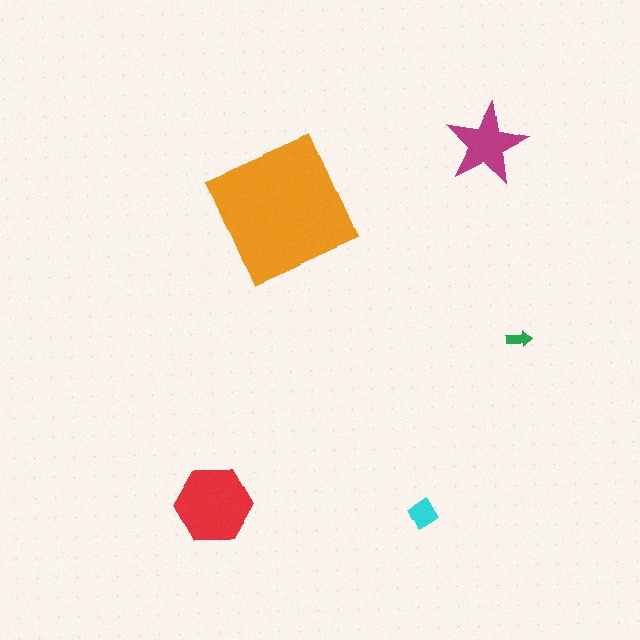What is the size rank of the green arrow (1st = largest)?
5th.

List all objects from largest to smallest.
The orange square, the red hexagon, the magenta star, the cyan diamond, the green arrow.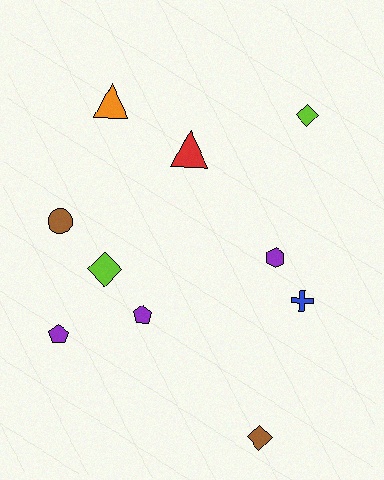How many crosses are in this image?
There is 1 cross.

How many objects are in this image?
There are 10 objects.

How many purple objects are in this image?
There are 3 purple objects.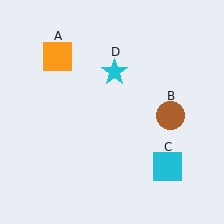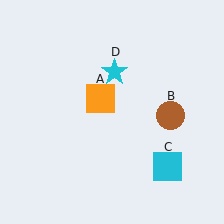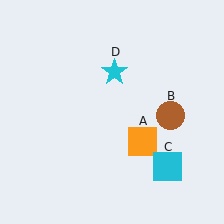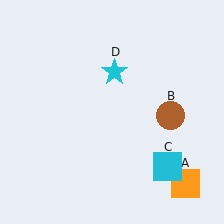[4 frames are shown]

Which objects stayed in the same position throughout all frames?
Brown circle (object B) and cyan square (object C) and cyan star (object D) remained stationary.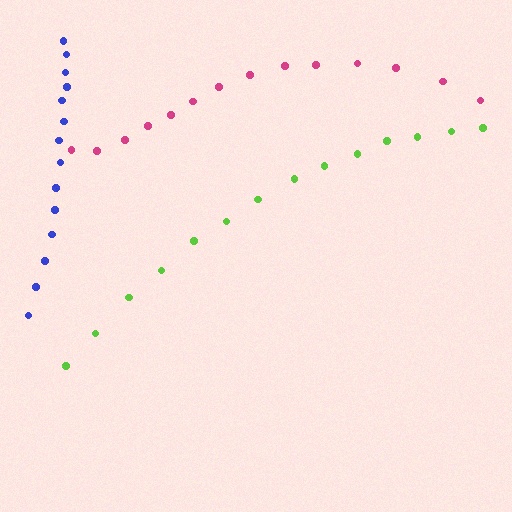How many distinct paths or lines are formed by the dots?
There are 3 distinct paths.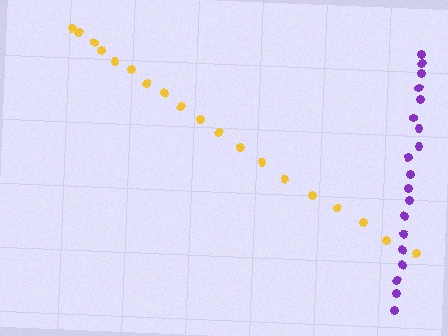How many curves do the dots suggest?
There are 2 distinct paths.